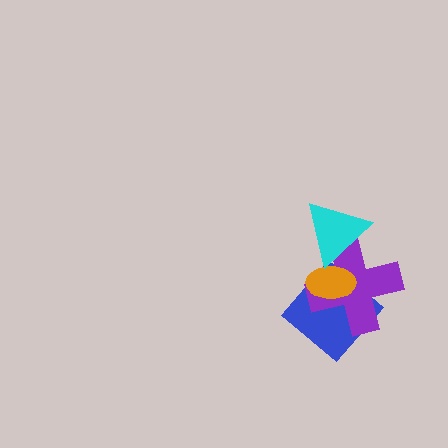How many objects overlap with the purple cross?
3 objects overlap with the purple cross.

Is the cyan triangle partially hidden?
No, no other shape covers it.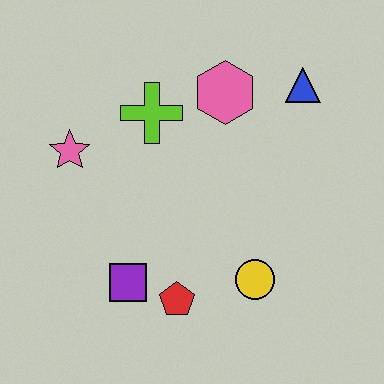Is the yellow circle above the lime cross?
No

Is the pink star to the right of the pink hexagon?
No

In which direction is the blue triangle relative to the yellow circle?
The blue triangle is above the yellow circle.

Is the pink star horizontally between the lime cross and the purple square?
No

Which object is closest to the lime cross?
The pink hexagon is closest to the lime cross.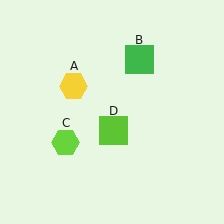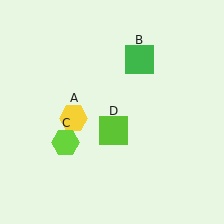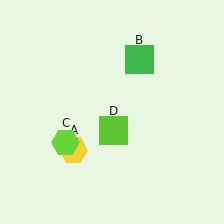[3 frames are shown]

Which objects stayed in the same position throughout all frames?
Green square (object B) and lime hexagon (object C) and lime square (object D) remained stationary.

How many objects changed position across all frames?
1 object changed position: yellow hexagon (object A).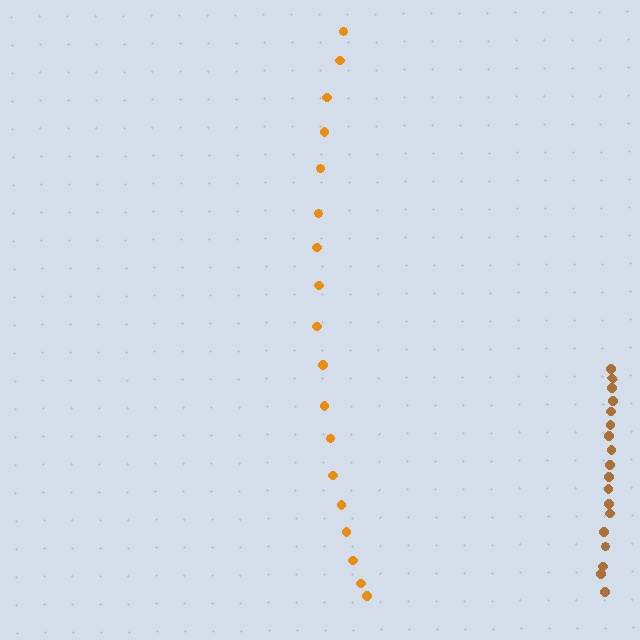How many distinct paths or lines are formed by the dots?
There are 2 distinct paths.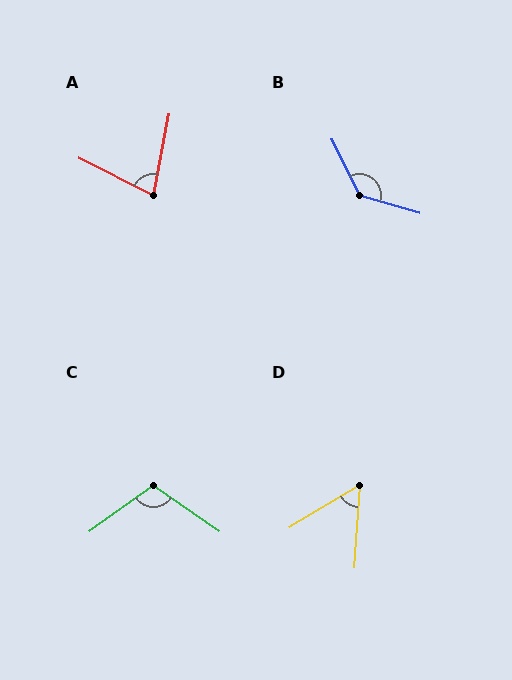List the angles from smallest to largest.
D (55°), A (74°), C (109°), B (132°).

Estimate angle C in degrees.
Approximately 109 degrees.